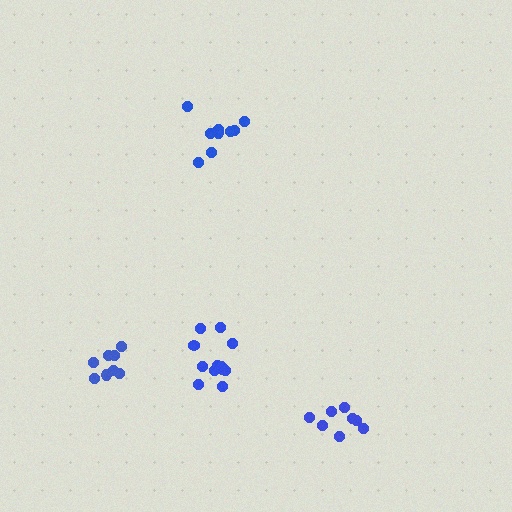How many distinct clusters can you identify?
There are 4 distinct clusters.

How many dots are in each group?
Group 1: 12 dots, Group 2: 8 dots, Group 3: 8 dots, Group 4: 9 dots (37 total).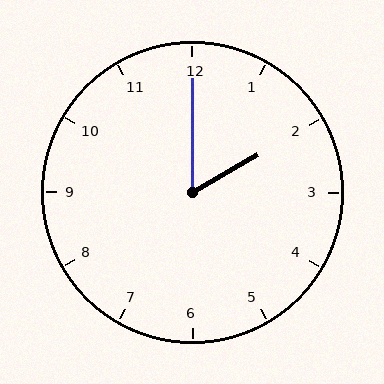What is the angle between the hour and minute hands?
Approximately 60 degrees.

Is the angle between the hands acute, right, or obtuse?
It is acute.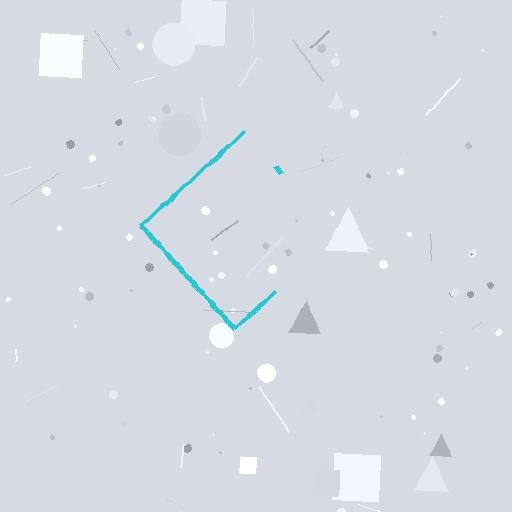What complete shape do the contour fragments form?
The contour fragments form a diamond.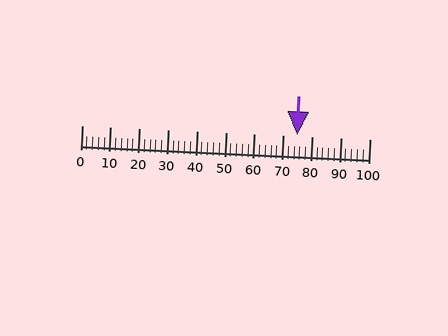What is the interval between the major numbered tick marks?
The major tick marks are spaced 10 units apart.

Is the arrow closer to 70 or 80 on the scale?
The arrow is closer to 70.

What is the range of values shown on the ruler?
The ruler shows values from 0 to 100.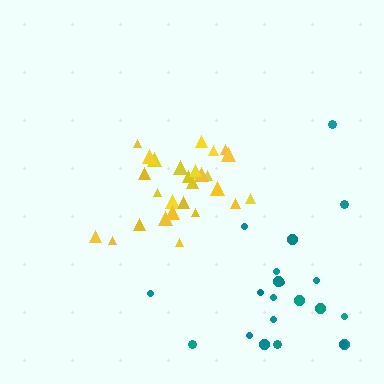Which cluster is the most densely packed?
Yellow.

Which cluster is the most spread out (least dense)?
Teal.